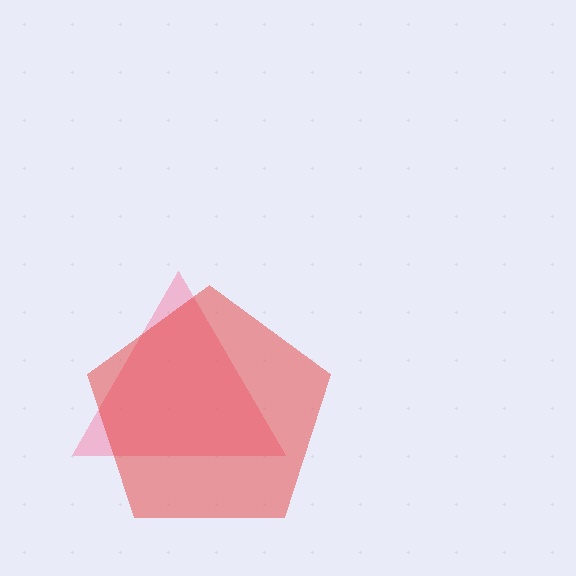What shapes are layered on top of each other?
The layered shapes are: a pink triangle, a red pentagon.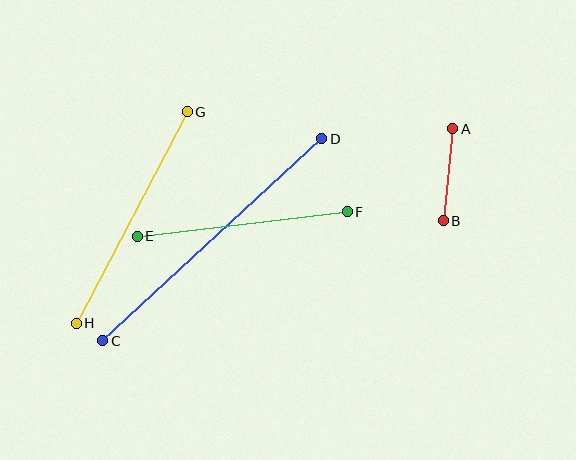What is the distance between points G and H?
The distance is approximately 239 pixels.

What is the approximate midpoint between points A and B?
The midpoint is at approximately (448, 175) pixels.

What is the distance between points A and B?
The distance is approximately 92 pixels.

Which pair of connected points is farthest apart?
Points C and D are farthest apart.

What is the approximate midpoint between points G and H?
The midpoint is at approximately (132, 217) pixels.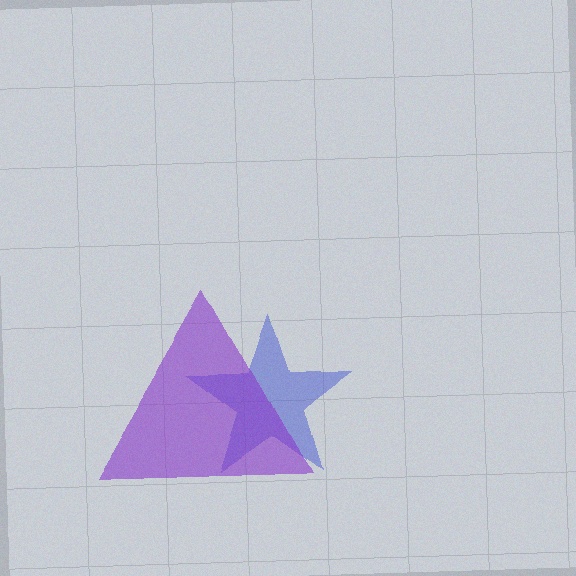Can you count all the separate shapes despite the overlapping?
Yes, there are 2 separate shapes.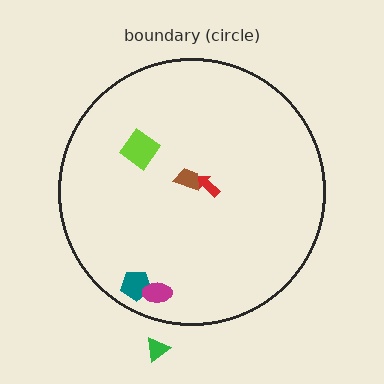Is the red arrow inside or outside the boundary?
Inside.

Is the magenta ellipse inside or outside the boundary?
Inside.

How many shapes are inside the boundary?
5 inside, 1 outside.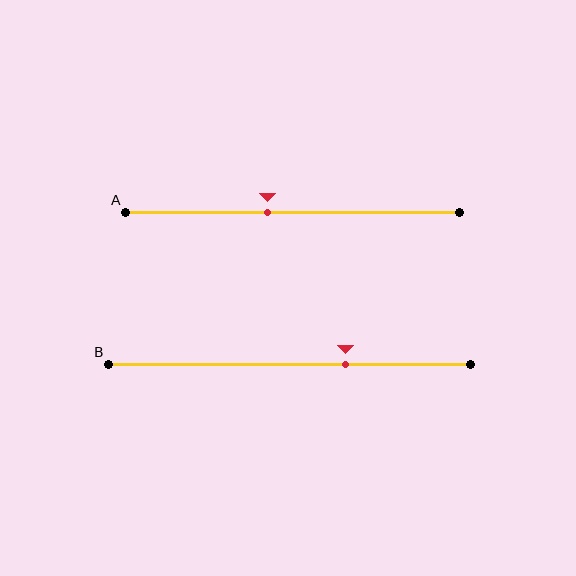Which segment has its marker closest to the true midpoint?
Segment A has its marker closest to the true midpoint.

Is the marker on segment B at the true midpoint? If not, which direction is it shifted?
No, the marker on segment B is shifted to the right by about 16% of the segment length.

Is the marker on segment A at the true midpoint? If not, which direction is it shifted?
No, the marker on segment A is shifted to the left by about 7% of the segment length.